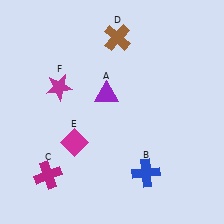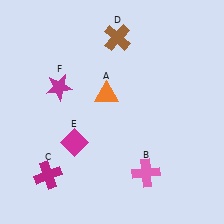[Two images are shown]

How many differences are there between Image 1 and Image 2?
There are 2 differences between the two images.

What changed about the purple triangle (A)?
In Image 1, A is purple. In Image 2, it changed to orange.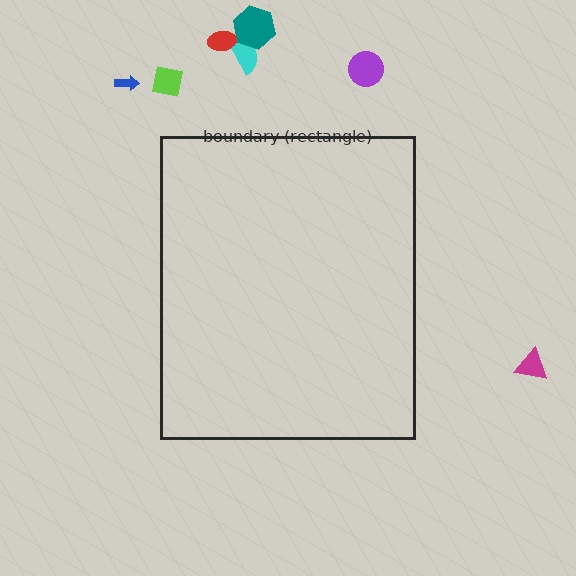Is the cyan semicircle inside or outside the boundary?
Outside.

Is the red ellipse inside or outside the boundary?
Outside.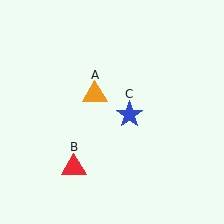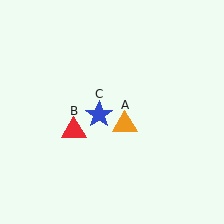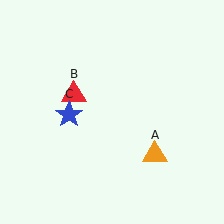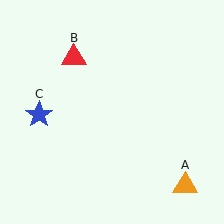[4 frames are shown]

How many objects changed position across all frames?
3 objects changed position: orange triangle (object A), red triangle (object B), blue star (object C).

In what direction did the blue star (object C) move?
The blue star (object C) moved left.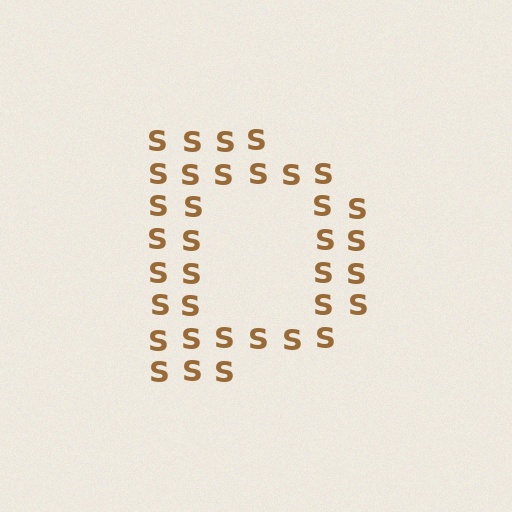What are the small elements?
The small elements are letter S's.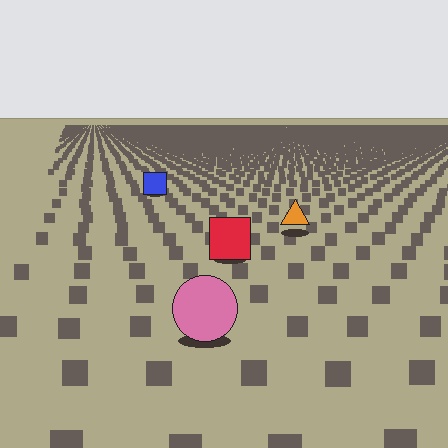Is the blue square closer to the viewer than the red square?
No. The red square is closer — you can tell from the texture gradient: the ground texture is coarser near it.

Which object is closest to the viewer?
The pink circle is closest. The texture marks near it are larger and more spread out.